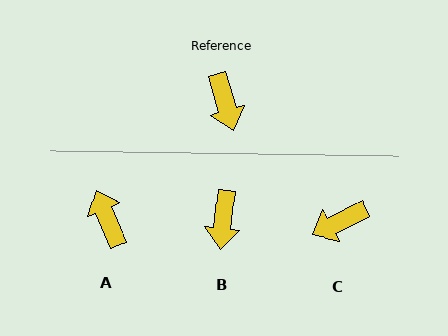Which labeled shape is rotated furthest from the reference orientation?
A, about 173 degrees away.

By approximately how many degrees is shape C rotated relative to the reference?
Approximately 79 degrees clockwise.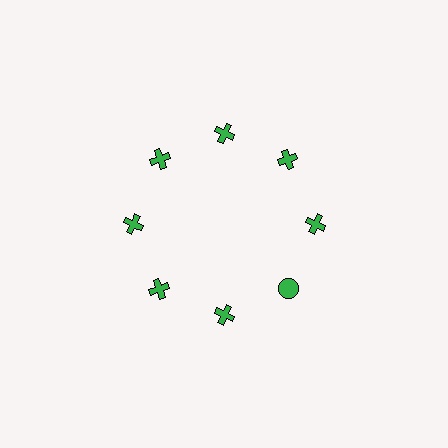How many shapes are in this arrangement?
There are 8 shapes arranged in a ring pattern.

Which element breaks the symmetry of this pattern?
The green circle at roughly the 4 o'clock position breaks the symmetry. All other shapes are green crosses.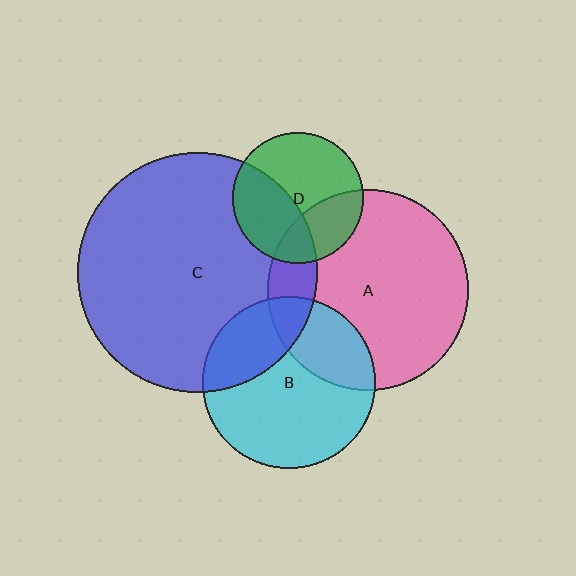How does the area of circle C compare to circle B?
Approximately 1.9 times.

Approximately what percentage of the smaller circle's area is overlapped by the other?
Approximately 25%.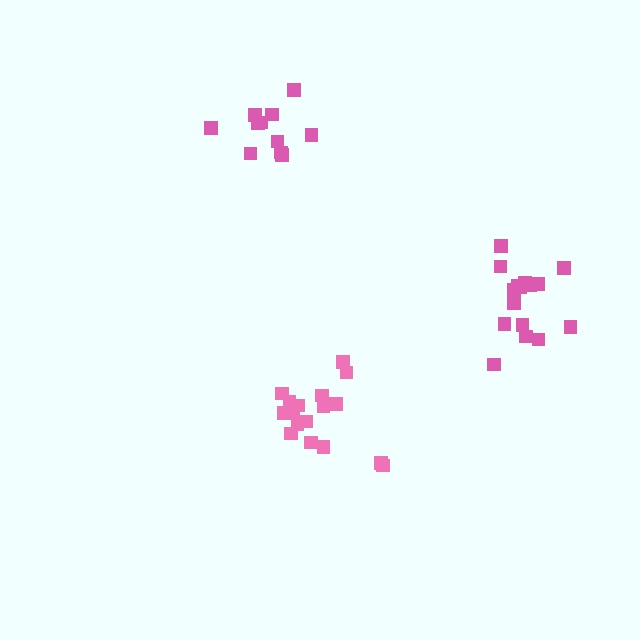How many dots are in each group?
Group 1: 11 dots, Group 2: 17 dots, Group 3: 16 dots (44 total).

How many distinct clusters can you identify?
There are 3 distinct clusters.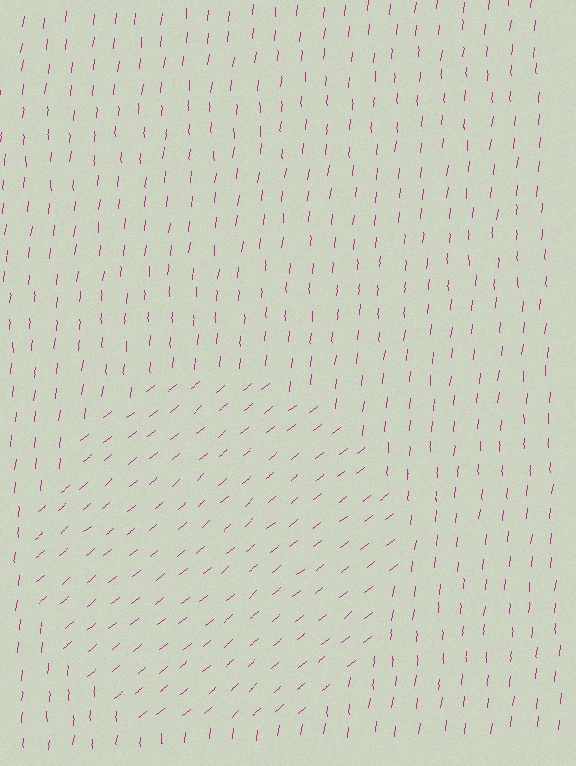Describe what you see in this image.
The image is filled with small magenta line segments. A circle region in the image has lines oriented differently from the surrounding lines, creating a visible texture boundary.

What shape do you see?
I see a circle.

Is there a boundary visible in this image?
Yes, there is a texture boundary formed by a change in line orientation.